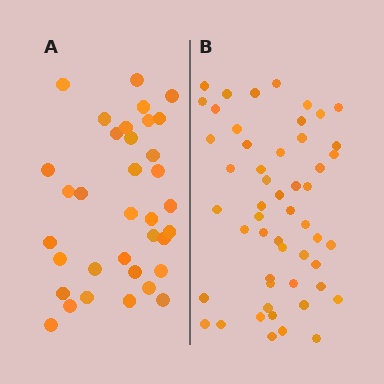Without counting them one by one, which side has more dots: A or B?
Region B (the right region) has more dots.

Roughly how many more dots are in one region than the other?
Region B has approximately 15 more dots than region A.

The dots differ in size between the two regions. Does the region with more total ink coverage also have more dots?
No. Region A has more total ink coverage because its dots are larger, but region B actually contains more individual dots. Total area can be misleading — the number of items is what matters here.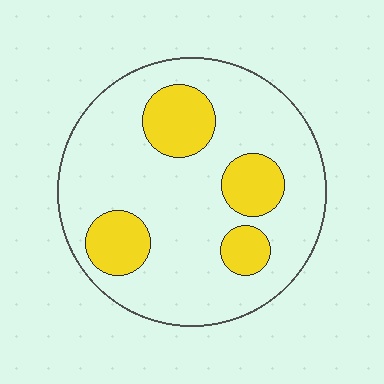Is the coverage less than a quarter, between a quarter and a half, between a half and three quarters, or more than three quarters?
Less than a quarter.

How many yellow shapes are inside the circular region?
4.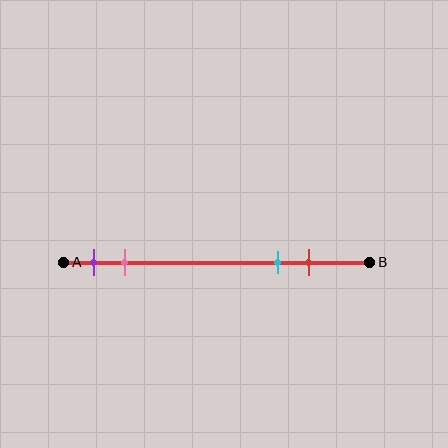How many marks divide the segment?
There are 4 marks dividing the segment.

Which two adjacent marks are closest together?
The purple and pink marks are the closest adjacent pair.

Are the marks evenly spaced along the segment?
No, the marks are not evenly spaced.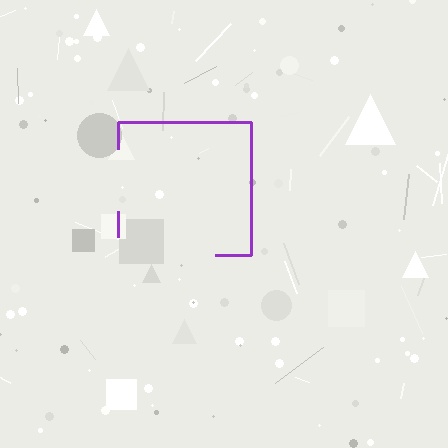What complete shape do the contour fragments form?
The contour fragments form a square.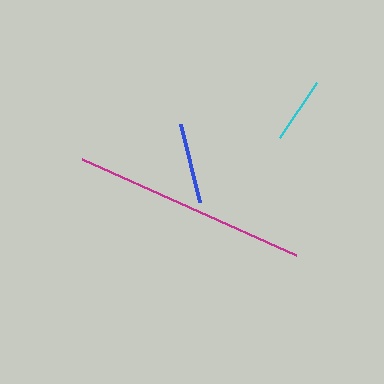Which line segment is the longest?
The magenta line is the longest at approximately 235 pixels.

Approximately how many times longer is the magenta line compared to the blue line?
The magenta line is approximately 2.9 times the length of the blue line.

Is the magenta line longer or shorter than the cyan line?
The magenta line is longer than the cyan line.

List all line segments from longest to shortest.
From longest to shortest: magenta, blue, cyan.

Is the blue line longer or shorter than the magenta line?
The magenta line is longer than the blue line.